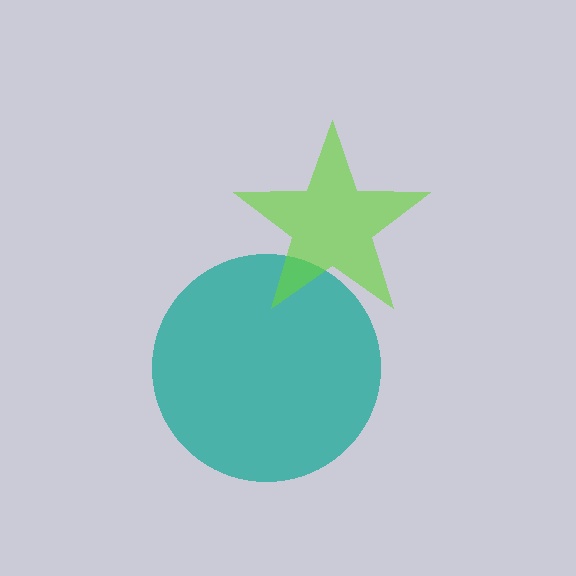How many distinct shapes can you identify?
There are 2 distinct shapes: a teal circle, a lime star.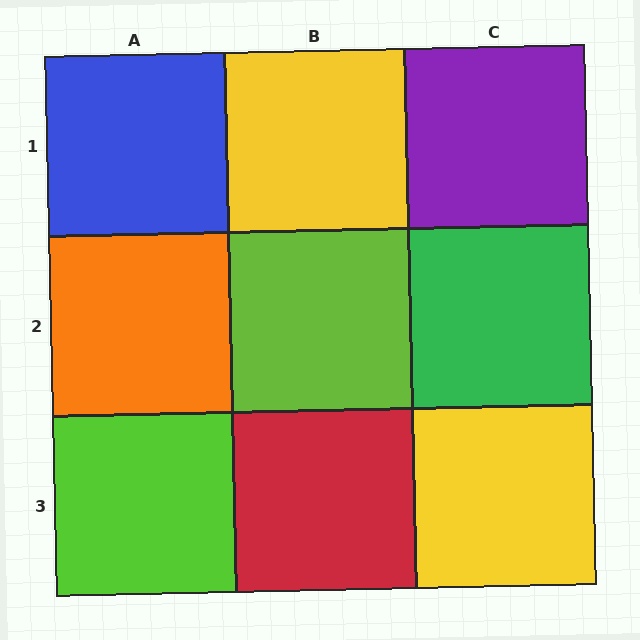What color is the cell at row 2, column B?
Lime.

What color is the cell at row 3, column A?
Lime.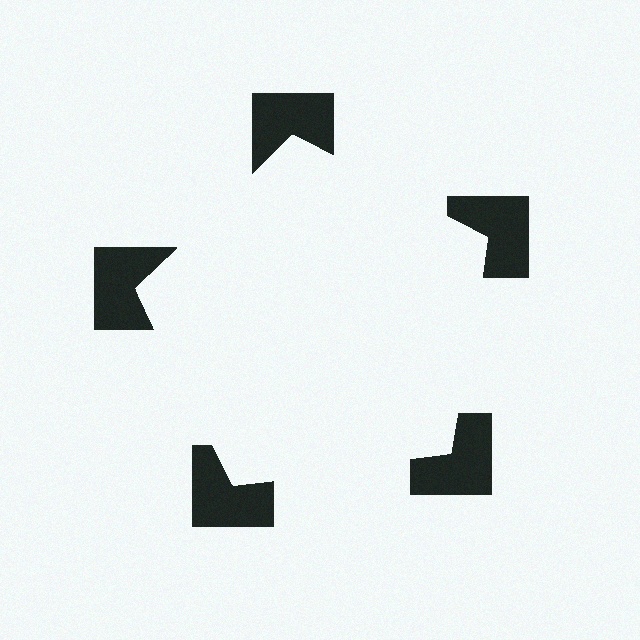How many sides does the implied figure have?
5 sides.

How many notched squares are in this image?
There are 5 — one at each vertex of the illusory pentagon.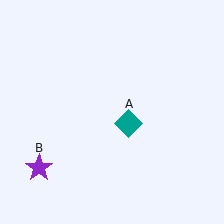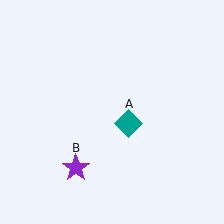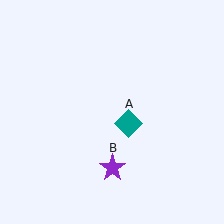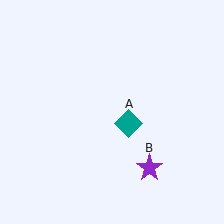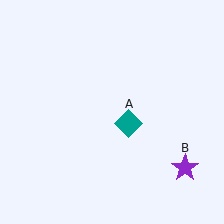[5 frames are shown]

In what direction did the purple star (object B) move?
The purple star (object B) moved right.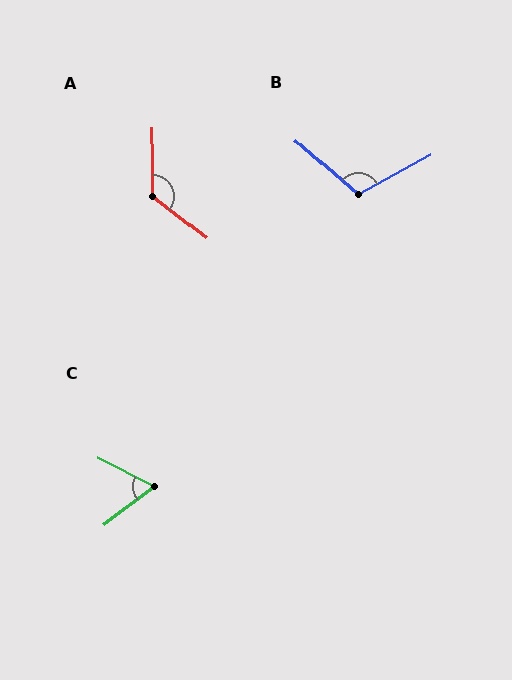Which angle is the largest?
A, at approximately 127 degrees.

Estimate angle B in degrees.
Approximately 110 degrees.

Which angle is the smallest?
C, at approximately 64 degrees.